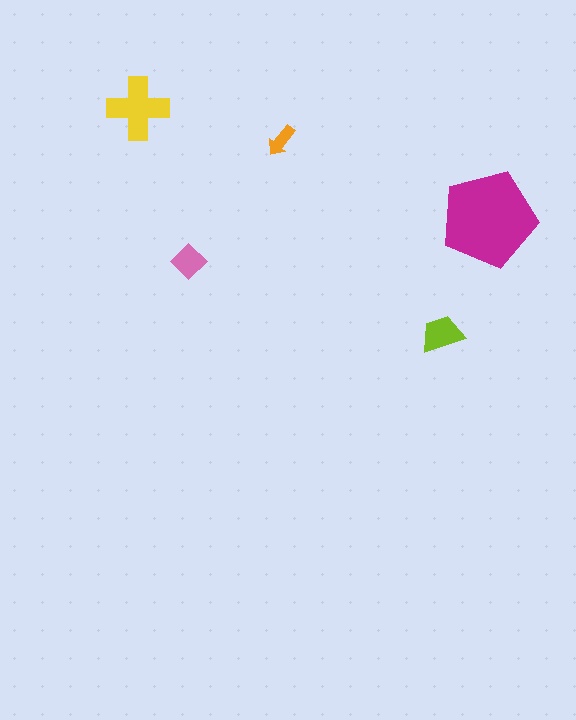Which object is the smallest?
The orange arrow.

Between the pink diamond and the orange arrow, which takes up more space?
The pink diamond.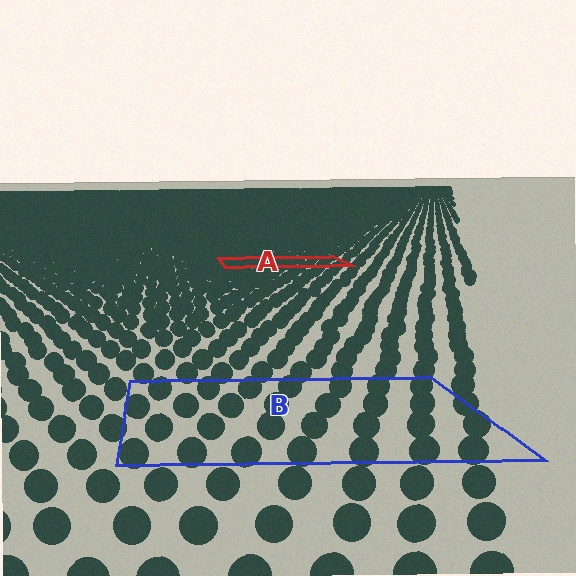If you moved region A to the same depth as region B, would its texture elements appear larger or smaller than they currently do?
They would appear larger. At a closer depth, the same texture elements are projected at a bigger on-screen size.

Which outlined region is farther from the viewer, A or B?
Region A is farther from the viewer — the texture elements inside it appear smaller and more densely packed.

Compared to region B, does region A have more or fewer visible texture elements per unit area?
Region A has more texture elements per unit area — they are packed more densely because it is farther away.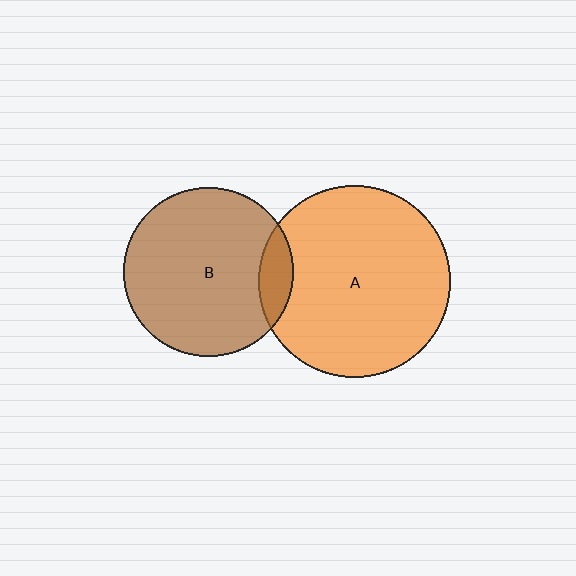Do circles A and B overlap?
Yes.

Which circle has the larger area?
Circle A (orange).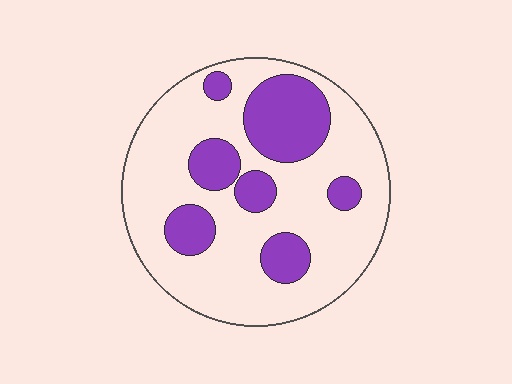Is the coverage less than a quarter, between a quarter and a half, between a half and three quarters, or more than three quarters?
Between a quarter and a half.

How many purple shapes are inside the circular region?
7.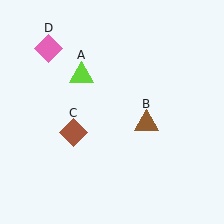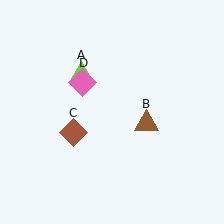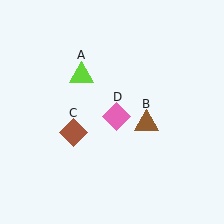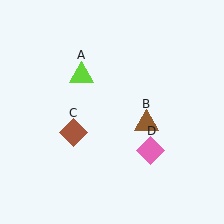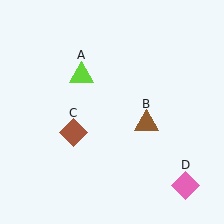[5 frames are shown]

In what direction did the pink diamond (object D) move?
The pink diamond (object D) moved down and to the right.